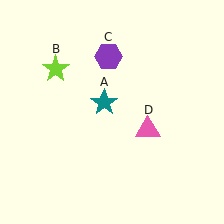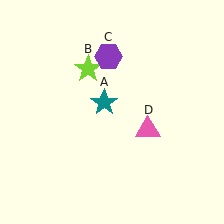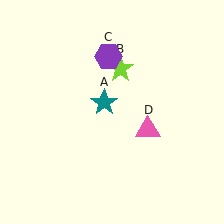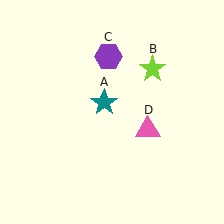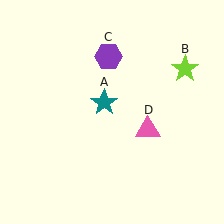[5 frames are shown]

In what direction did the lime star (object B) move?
The lime star (object B) moved right.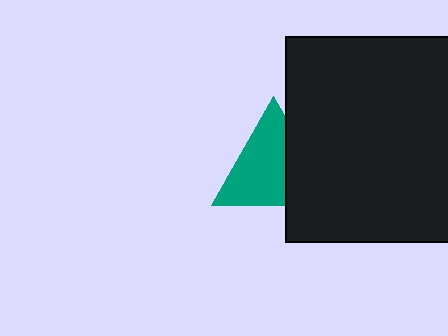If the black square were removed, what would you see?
You would see the complete teal triangle.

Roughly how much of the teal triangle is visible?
Most of it is visible (roughly 67%).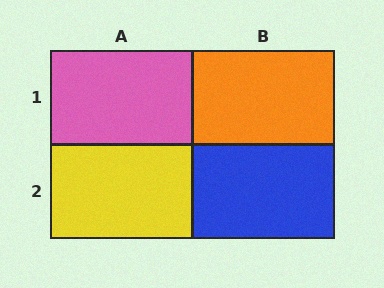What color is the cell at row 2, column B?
Blue.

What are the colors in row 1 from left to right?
Pink, orange.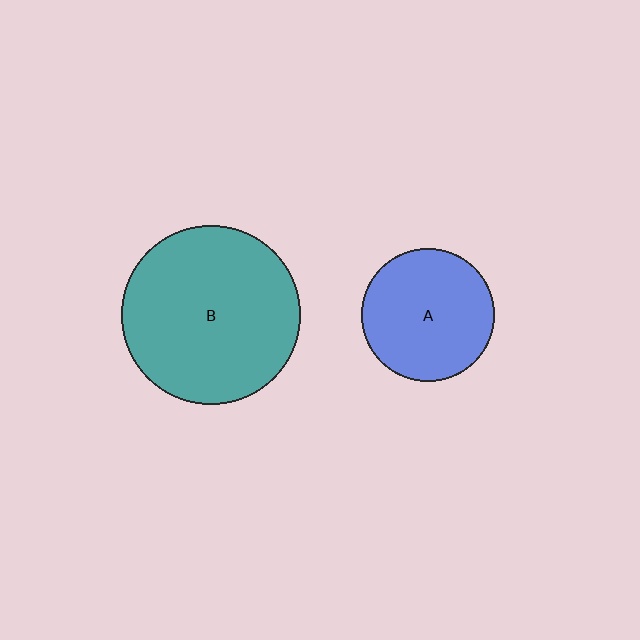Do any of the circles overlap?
No, none of the circles overlap.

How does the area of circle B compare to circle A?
Approximately 1.8 times.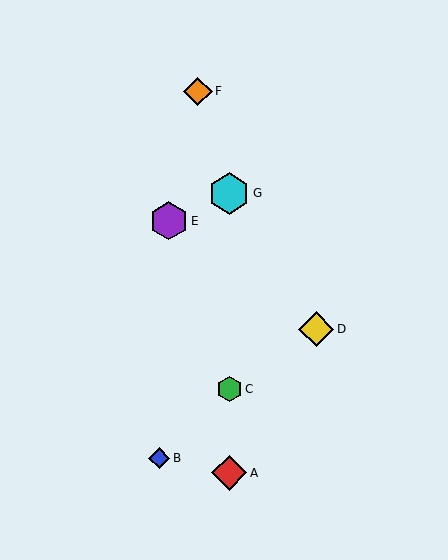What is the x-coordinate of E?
Object E is at x≈169.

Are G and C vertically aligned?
Yes, both are at x≈229.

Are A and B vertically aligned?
No, A is at x≈229 and B is at x≈159.